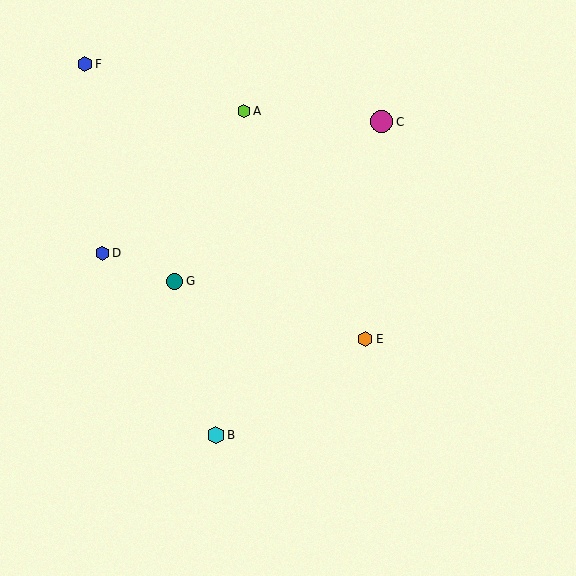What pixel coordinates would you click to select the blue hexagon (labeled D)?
Click at (102, 253) to select the blue hexagon D.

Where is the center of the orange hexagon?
The center of the orange hexagon is at (365, 339).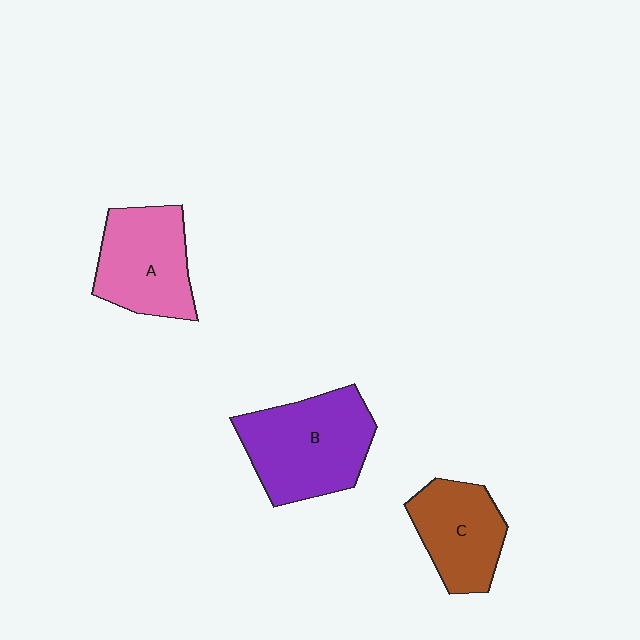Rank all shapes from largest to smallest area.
From largest to smallest: B (purple), A (pink), C (brown).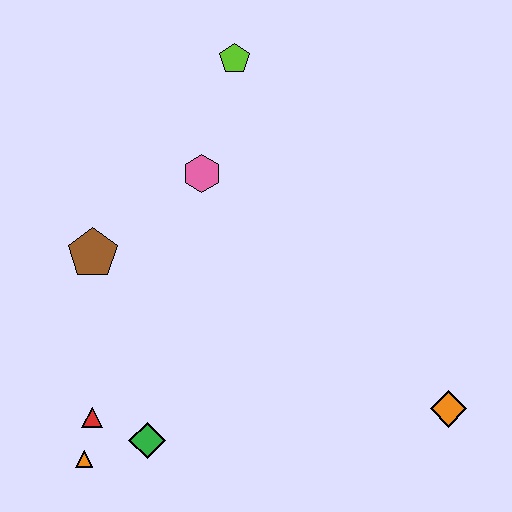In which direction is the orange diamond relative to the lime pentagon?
The orange diamond is below the lime pentagon.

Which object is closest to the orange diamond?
The green diamond is closest to the orange diamond.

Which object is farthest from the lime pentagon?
The orange triangle is farthest from the lime pentagon.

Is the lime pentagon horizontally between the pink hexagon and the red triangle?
No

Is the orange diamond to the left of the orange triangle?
No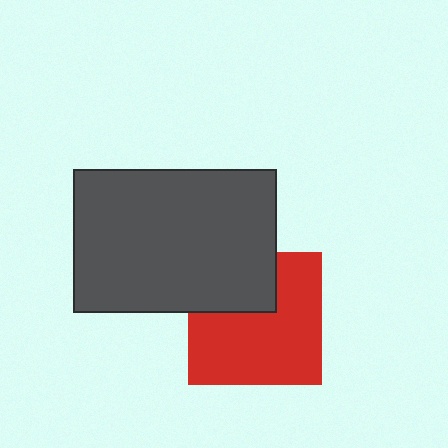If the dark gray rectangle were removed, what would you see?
You would see the complete red square.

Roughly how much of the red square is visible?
Most of it is visible (roughly 69%).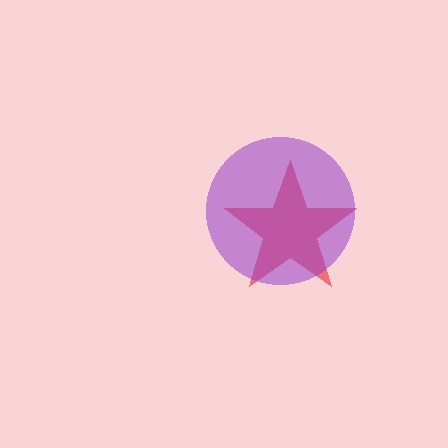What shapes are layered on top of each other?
The layered shapes are: a red star, a purple circle.